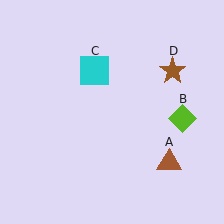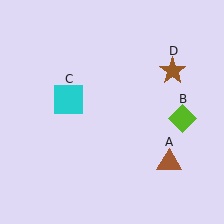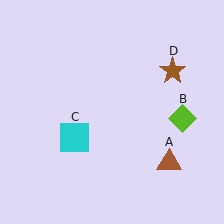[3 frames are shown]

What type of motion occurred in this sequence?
The cyan square (object C) rotated counterclockwise around the center of the scene.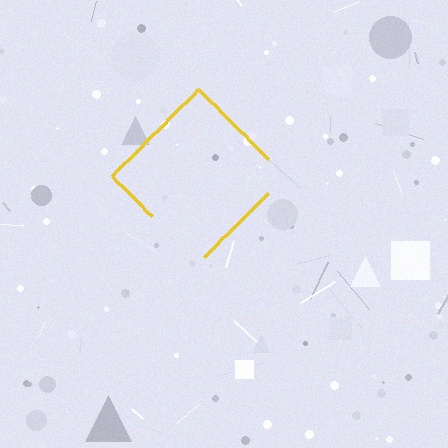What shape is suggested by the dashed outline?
The dashed outline suggests a diamond.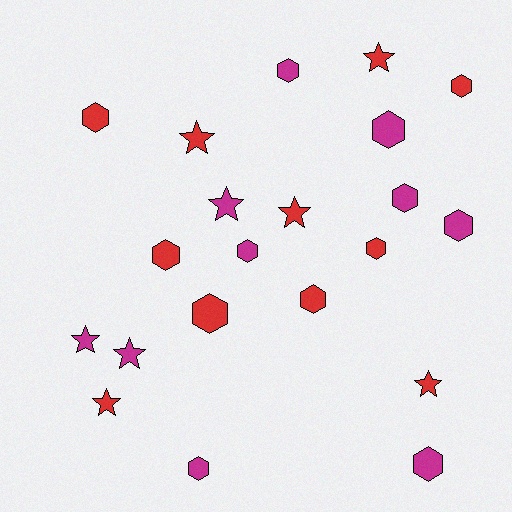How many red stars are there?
There are 5 red stars.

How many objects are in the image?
There are 21 objects.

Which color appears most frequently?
Red, with 11 objects.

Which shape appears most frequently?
Hexagon, with 13 objects.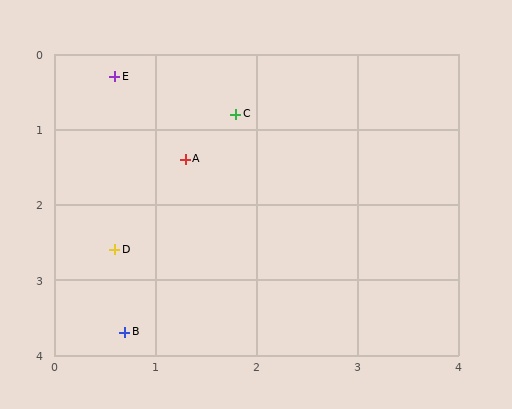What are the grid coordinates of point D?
Point D is at approximately (0.6, 2.6).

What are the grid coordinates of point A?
Point A is at approximately (1.3, 1.4).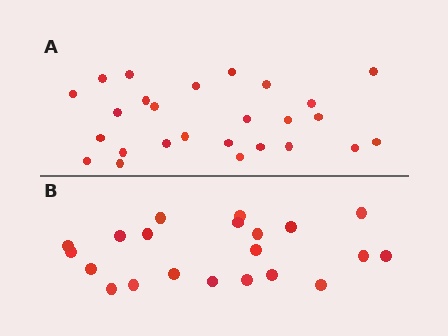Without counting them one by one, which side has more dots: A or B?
Region A (the top region) has more dots.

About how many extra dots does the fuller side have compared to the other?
Region A has about 5 more dots than region B.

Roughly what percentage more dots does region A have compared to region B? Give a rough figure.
About 25% more.